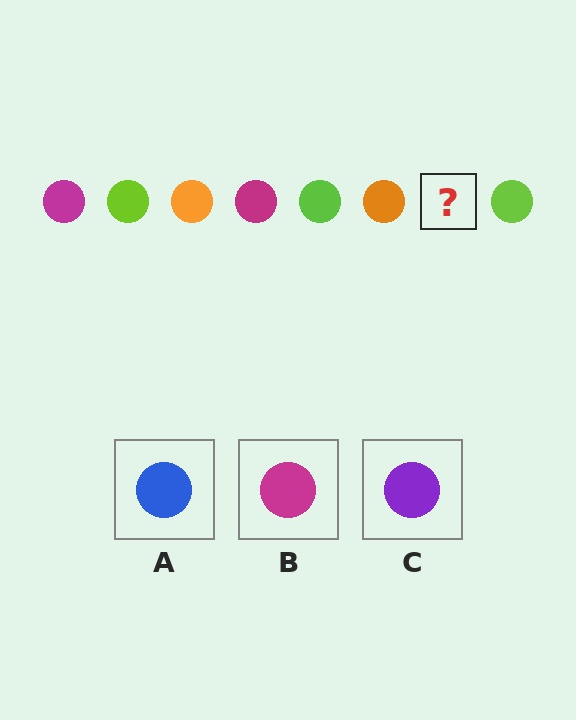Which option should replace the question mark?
Option B.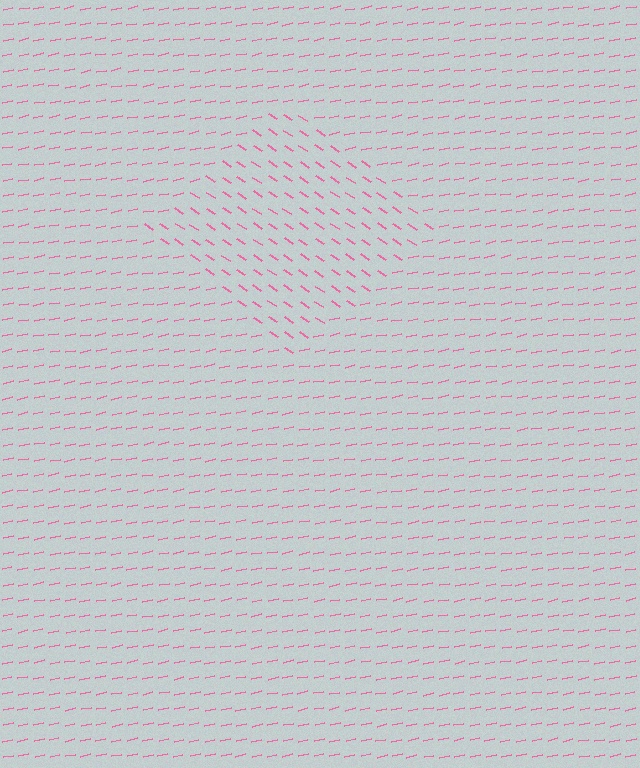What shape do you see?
I see a diamond.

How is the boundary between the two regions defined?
The boundary is defined purely by a change in line orientation (approximately 45 degrees difference). All lines are the same color and thickness.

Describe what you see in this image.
The image is filled with small pink line segments. A diamond region in the image has lines oriented differently from the surrounding lines, creating a visible texture boundary.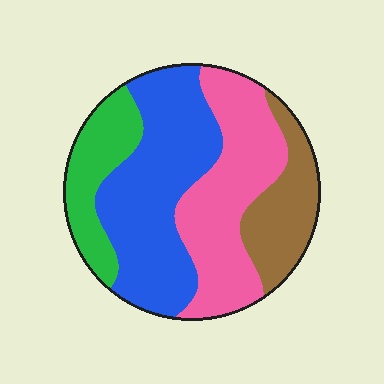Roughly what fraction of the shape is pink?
Pink covers 31% of the shape.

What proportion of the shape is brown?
Brown takes up less than a sixth of the shape.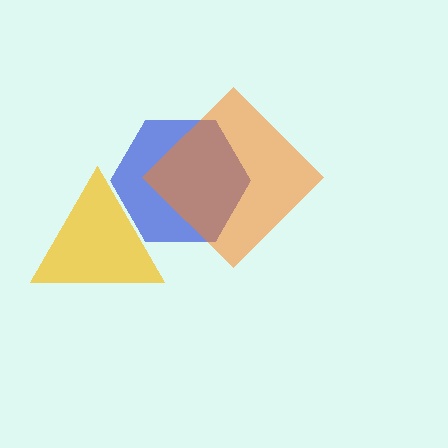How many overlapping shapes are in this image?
There are 3 overlapping shapes in the image.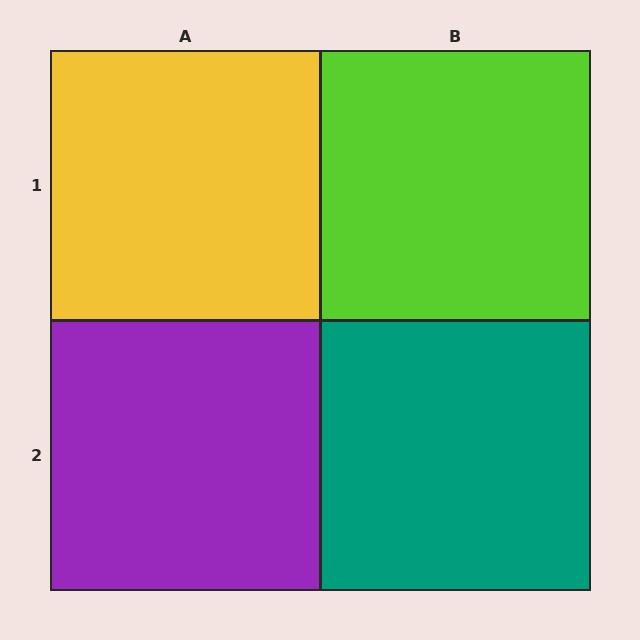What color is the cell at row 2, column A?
Purple.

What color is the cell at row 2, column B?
Teal.